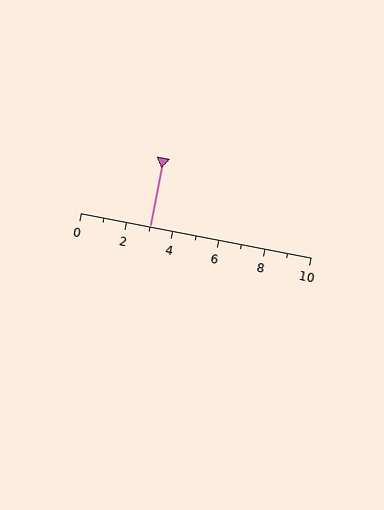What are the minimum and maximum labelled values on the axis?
The axis runs from 0 to 10.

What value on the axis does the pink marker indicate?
The marker indicates approximately 3.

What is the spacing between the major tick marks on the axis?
The major ticks are spaced 2 apart.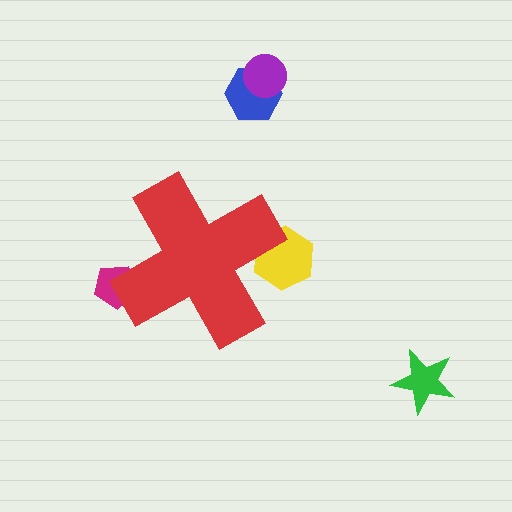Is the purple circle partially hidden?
No, the purple circle is fully visible.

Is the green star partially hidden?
No, the green star is fully visible.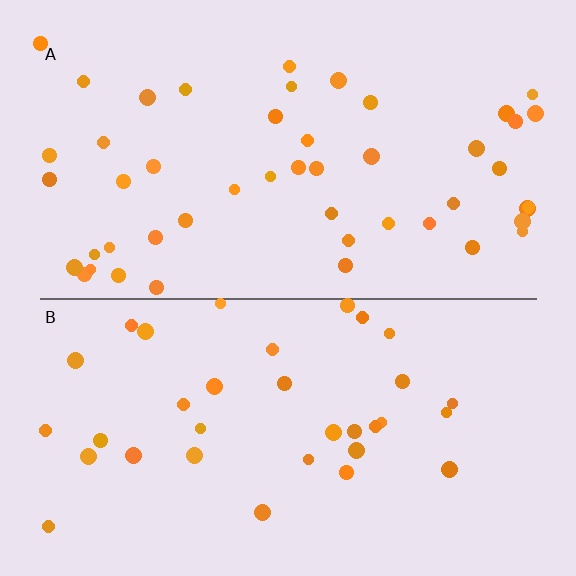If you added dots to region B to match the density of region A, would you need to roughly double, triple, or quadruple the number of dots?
Approximately double.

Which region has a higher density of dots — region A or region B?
A (the top).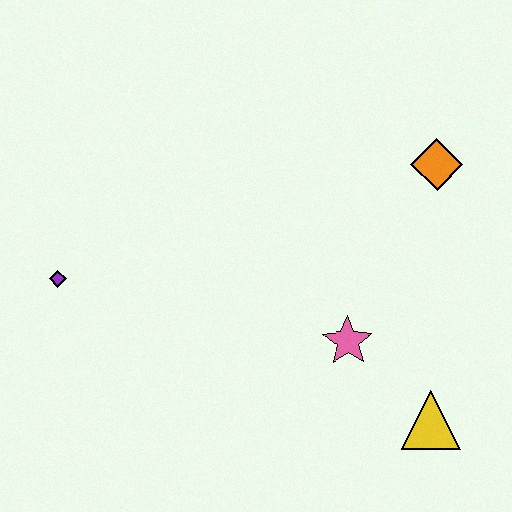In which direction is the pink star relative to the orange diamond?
The pink star is below the orange diamond.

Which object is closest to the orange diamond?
The pink star is closest to the orange diamond.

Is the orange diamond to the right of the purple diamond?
Yes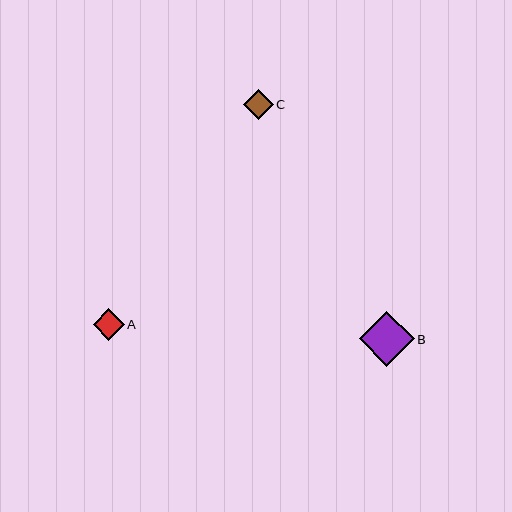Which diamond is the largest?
Diamond B is the largest with a size of approximately 55 pixels.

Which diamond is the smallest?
Diamond C is the smallest with a size of approximately 30 pixels.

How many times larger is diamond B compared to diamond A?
Diamond B is approximately 1.8 times the size of diamond A.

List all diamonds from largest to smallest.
From largest to smallest: B, A, C.